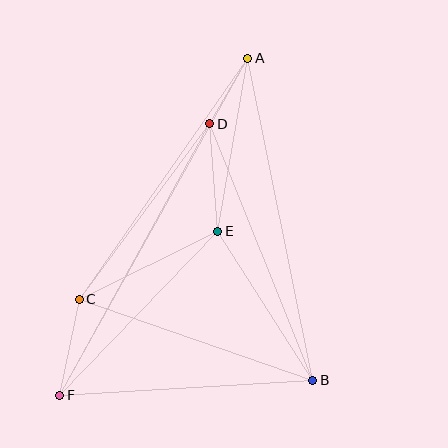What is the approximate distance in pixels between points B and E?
The distance between B and E is approximately 177 pixels.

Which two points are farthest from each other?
Points A and F are farthest from each other.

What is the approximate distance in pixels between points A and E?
The distance between A and E is approximately 176 pixels.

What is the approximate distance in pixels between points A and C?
The distance between A and C is approximately 294 pixels.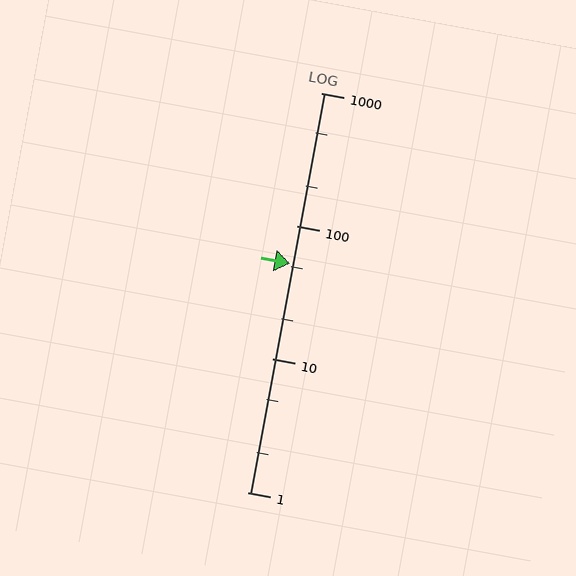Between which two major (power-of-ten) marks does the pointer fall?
The pointer is between 10 and 100.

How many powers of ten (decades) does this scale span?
The scale spans 3 decades, from 1 to 1000.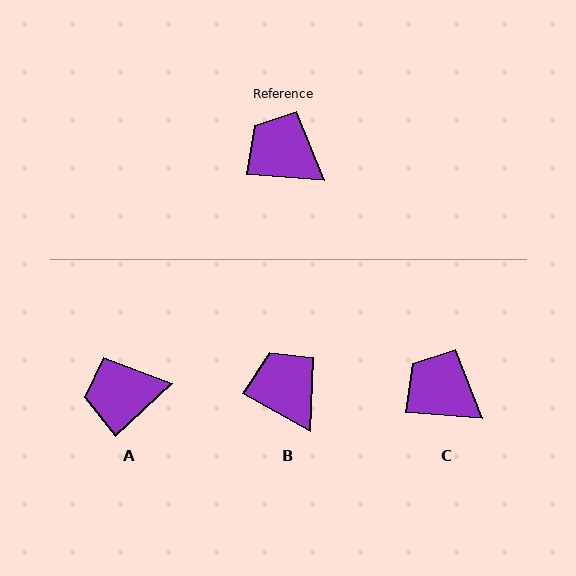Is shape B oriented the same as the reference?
No, it is off by about 24 degrees.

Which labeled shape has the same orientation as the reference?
C.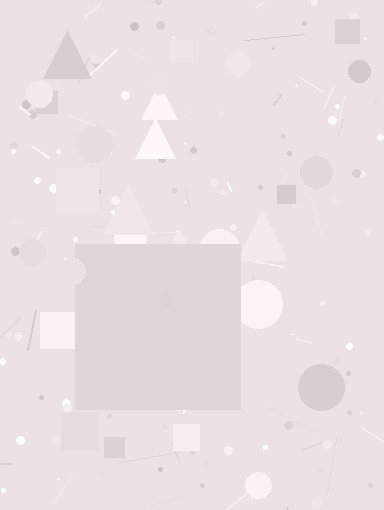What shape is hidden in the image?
A square is hidden in the image.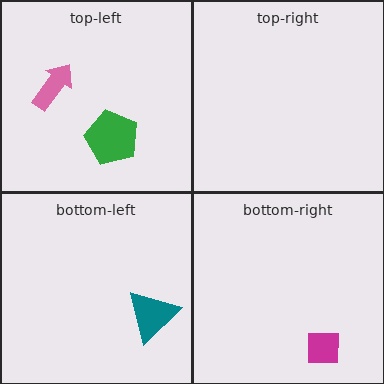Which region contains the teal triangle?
The bottom-left region.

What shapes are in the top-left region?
The green pentagon, the pink arrow.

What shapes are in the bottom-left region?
The teal triangle.